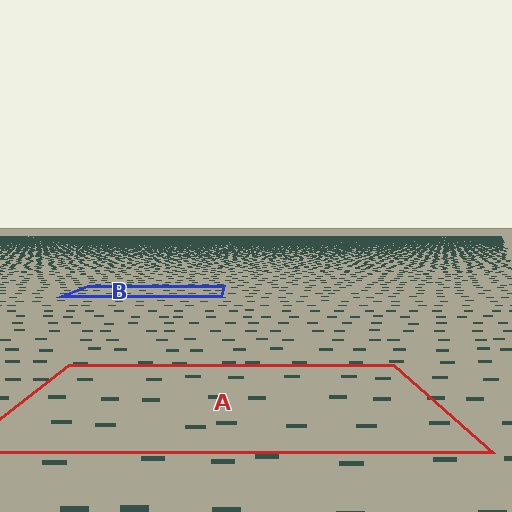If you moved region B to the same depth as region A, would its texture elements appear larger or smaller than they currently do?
They would appear larger. At a closer depth, the same texture elements are projected at a bigger on-screen size.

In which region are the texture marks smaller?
The texture marks are smaller in region B, because it is farther away.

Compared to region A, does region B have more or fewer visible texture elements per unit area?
Region B has more texture elements per unit area — they are packed more densely because it is farther away.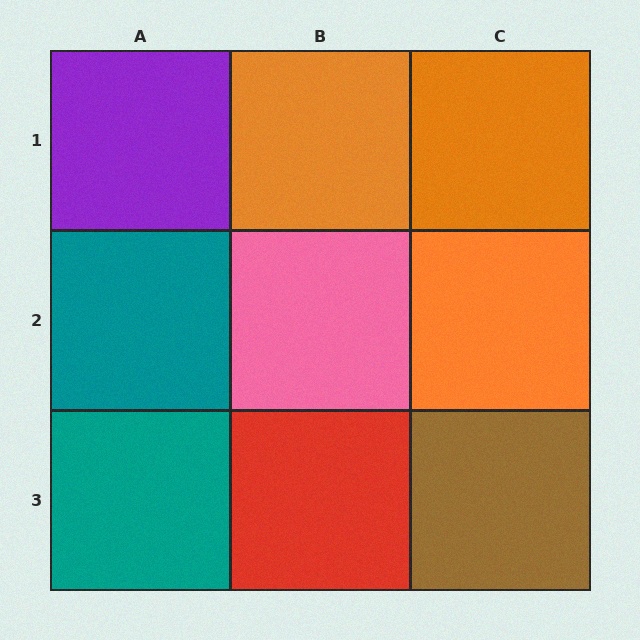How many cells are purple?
1 cell is purple.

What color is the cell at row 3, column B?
Red.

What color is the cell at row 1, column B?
Orange.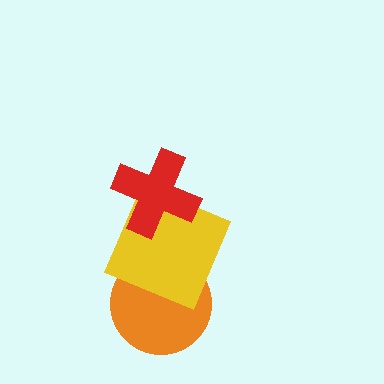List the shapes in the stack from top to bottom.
From top to bottom: the red cross, the yellow square, the orange circle.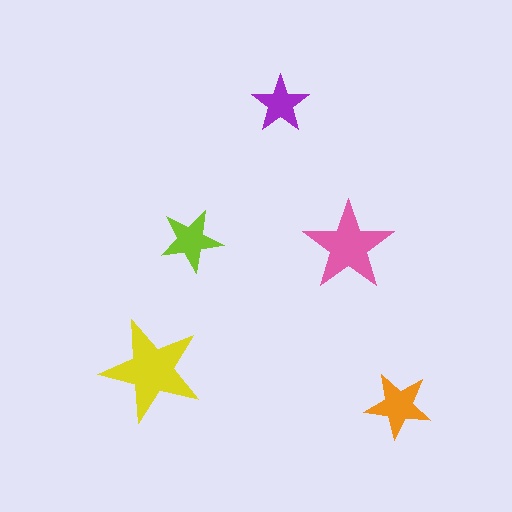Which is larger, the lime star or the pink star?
The pink one.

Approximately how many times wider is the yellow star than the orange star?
About 1.5 times wider.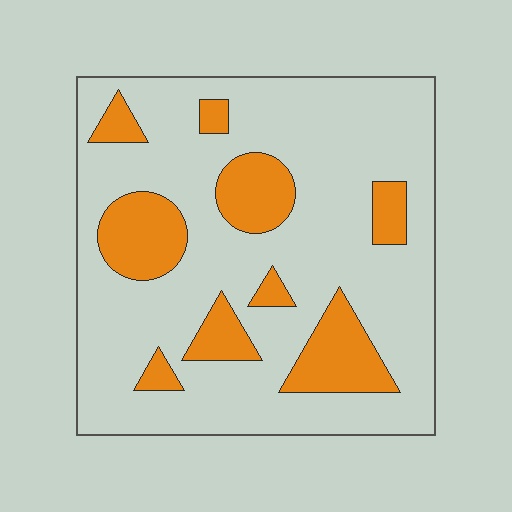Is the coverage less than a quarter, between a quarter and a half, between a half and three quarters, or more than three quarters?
Less than a quarter.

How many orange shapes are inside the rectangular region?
9.